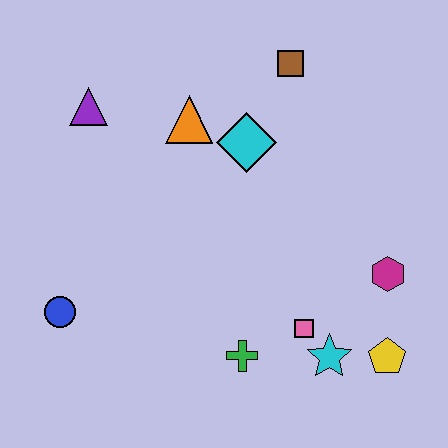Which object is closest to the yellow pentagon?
The cyan star is closest to the yellow pentagon.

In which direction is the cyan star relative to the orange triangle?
The cyan star is below the orange triangle.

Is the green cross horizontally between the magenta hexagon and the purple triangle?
Yes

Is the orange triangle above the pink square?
Yes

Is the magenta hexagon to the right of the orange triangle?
Yes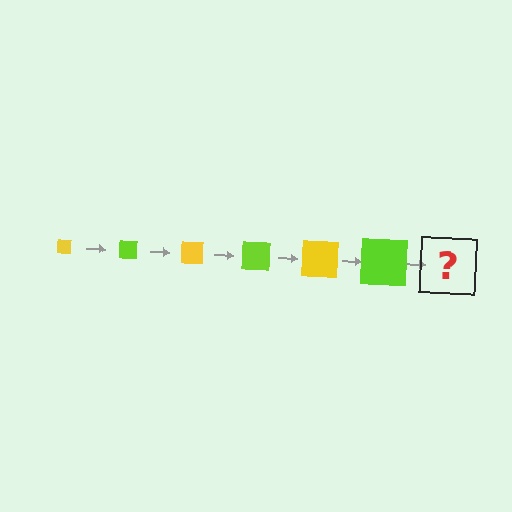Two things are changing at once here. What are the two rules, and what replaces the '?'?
The two rules are that the square grows larger each step and the color cycles through yellow and lime. The '?' should be a yellow square, larger than the previous one.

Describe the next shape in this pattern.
It should be a yellow square, larger than the previous one.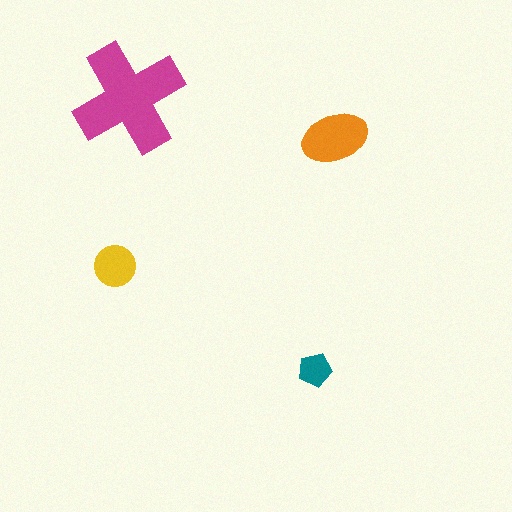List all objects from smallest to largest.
The teal pentagon, the yellow circle, the orange ellipse, the magenta cross.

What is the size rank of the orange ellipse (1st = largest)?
2nd.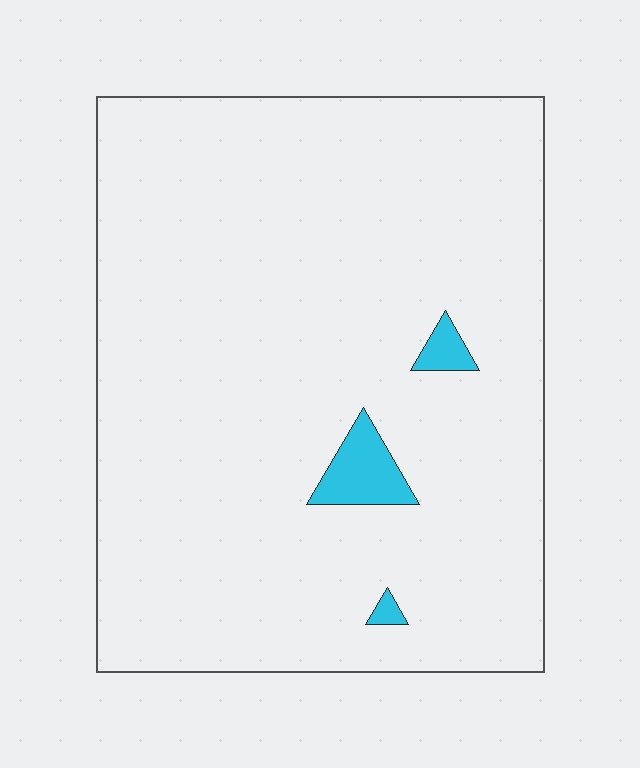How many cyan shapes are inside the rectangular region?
3.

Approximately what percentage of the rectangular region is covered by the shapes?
Approximately 5%.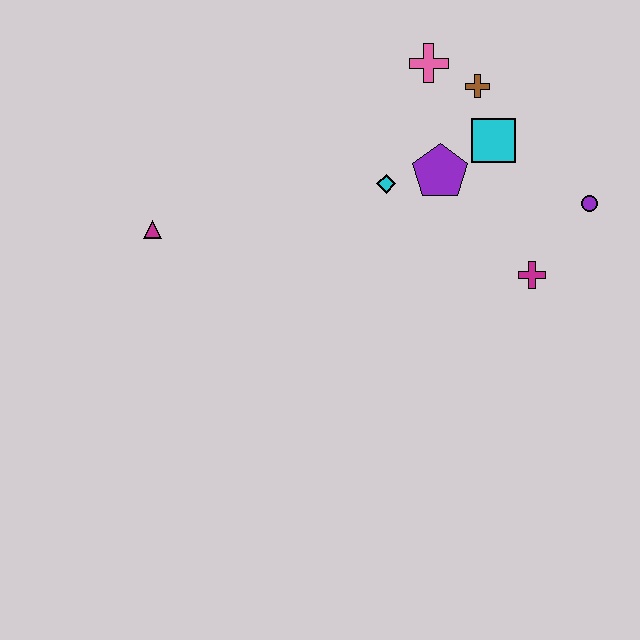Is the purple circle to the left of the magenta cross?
No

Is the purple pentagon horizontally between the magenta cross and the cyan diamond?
Yes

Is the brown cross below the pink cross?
Yes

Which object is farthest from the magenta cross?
The magenta triangle is farthest from the magenta cross.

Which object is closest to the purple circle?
The magenta cross is closest to the purple circle.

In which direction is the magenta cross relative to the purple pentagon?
The magenta cross is below the purple pentagon.